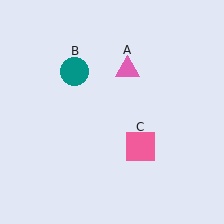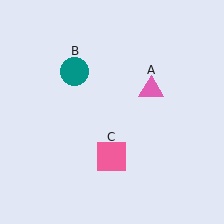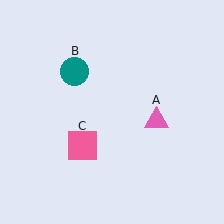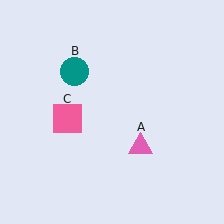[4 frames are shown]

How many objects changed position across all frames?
2 objects changed position: pink triangle (object A), pink square (object C).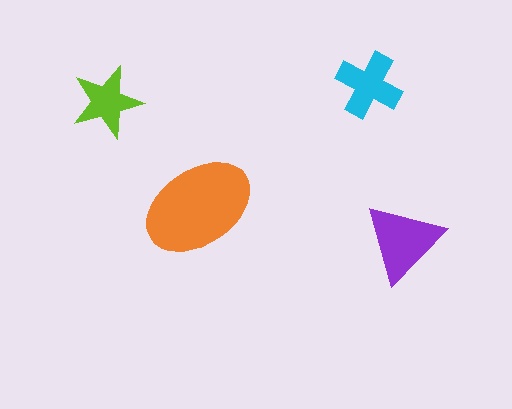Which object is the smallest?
The lime star.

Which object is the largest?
The orange ellipse.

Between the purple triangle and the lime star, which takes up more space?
The purple triangle.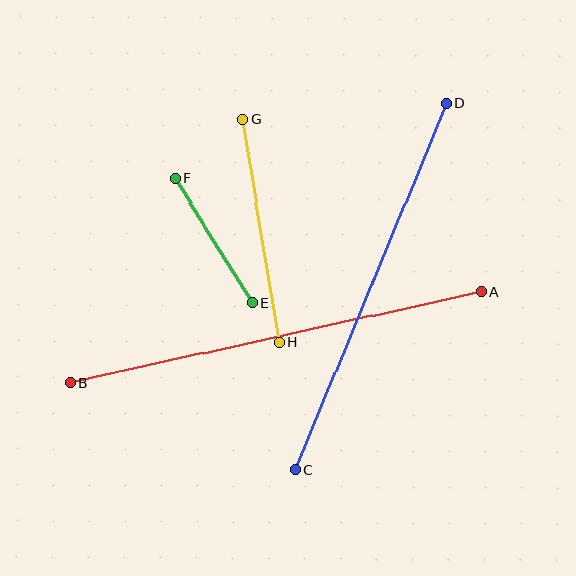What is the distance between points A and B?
The distance is approximately 420 pixels.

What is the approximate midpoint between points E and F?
The midpoint is at approximately (214, 241) pixels.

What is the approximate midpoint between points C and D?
The midpoint is at approximately (371, 287) pixels.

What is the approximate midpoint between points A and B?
The midpoint is at approximately (276, 337) pixels.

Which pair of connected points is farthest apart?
Points A and B are farthest apart.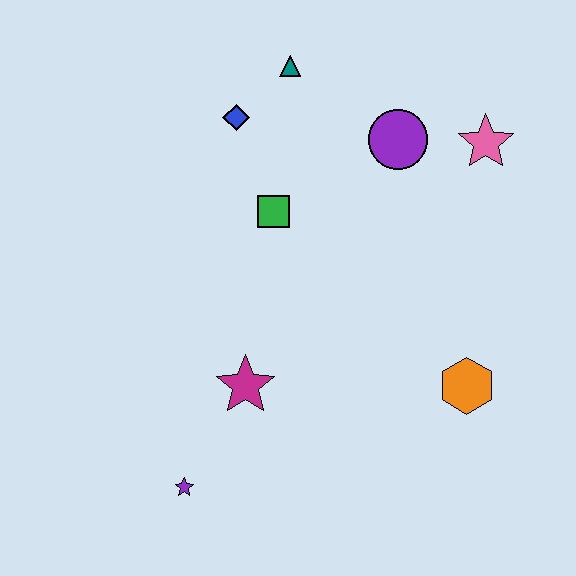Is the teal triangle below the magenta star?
No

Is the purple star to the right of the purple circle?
No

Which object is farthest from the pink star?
The purple star is farthest from the pink star.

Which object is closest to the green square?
The blue diamond is closest to the green square.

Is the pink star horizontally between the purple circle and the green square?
No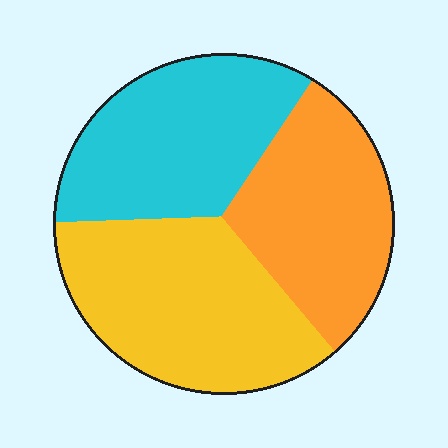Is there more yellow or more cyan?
Yellow.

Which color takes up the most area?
Yellow, at roughly 40%.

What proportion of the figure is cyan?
Cyan takes up about one third (1/3) of the figure.